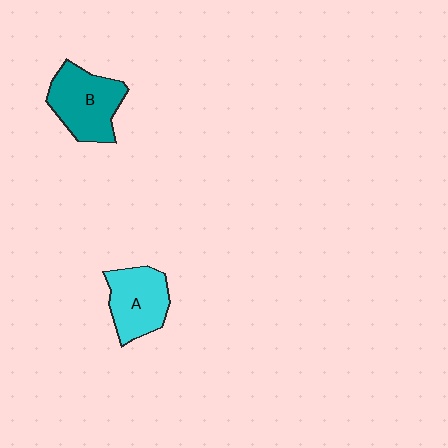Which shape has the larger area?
Shape B (teal).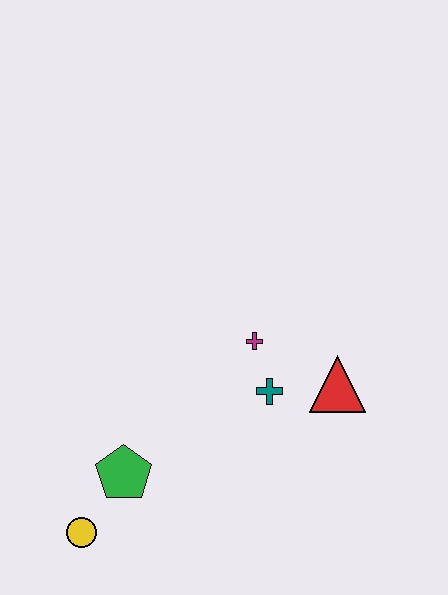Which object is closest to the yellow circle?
The green pentagon is closest to the yellow circle.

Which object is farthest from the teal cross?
The yellow circle is farthest from the teal cross.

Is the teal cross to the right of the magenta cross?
Yes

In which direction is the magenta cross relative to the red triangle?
The magenta cross is to the left of the red triangle.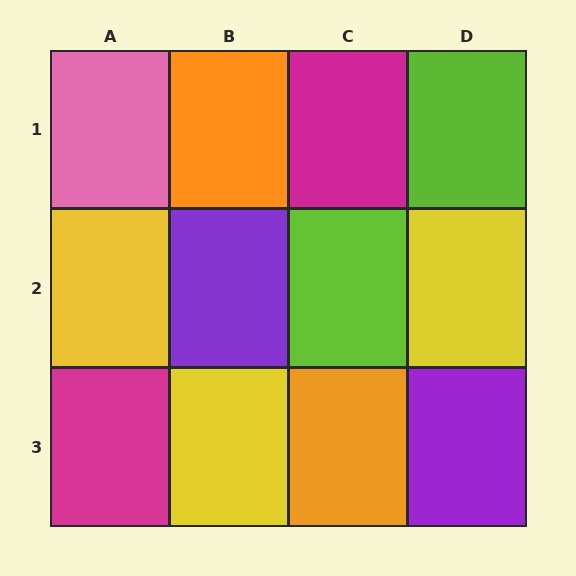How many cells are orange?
2 cells are orange.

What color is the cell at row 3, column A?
Magenta.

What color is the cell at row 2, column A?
Yellow.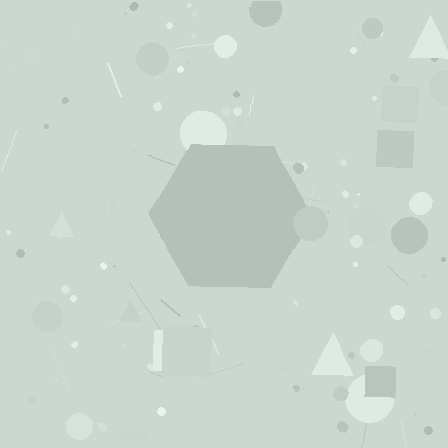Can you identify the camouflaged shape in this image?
The camouflaged shape is a hexagon.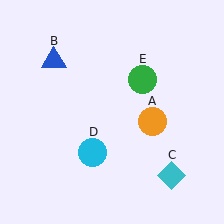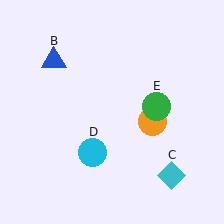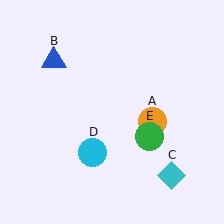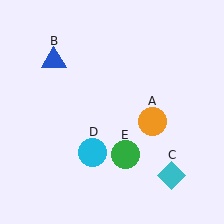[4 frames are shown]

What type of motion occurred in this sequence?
The green circle (object E) rotated clockwise around the center of the scene.